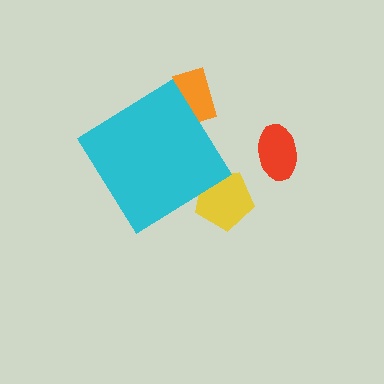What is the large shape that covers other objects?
A cyan diamond.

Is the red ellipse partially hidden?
No, the red ellipse is fully visible.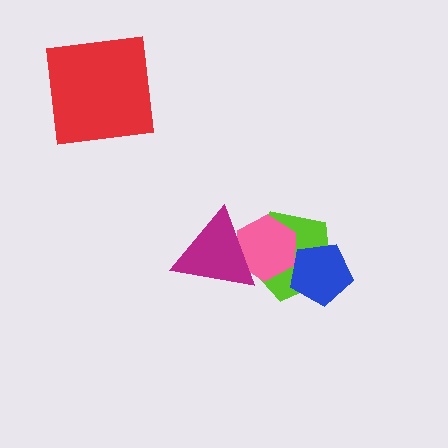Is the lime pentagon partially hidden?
Yes, it is partially covered by another shape.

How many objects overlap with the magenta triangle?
2 objects overlap with the magenta triangle.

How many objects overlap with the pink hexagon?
2 objects overlap with the pink hexagon.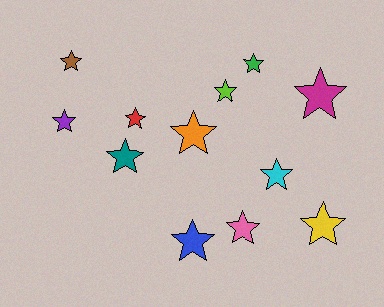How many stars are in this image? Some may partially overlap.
There are 12 stars.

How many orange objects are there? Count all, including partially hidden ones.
There is 1 orange object.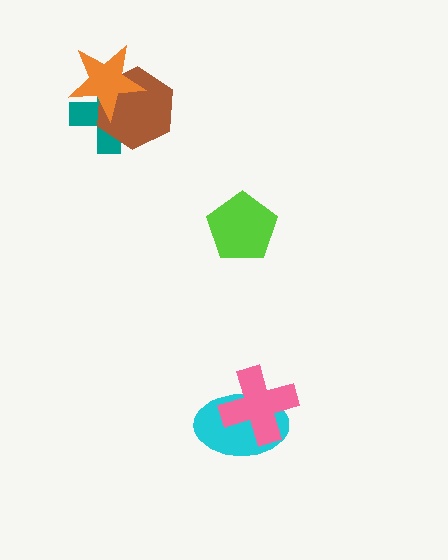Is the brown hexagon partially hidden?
Yes, it is partially covered by another shape.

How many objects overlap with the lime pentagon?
0 objects overlap with the lime pentagon.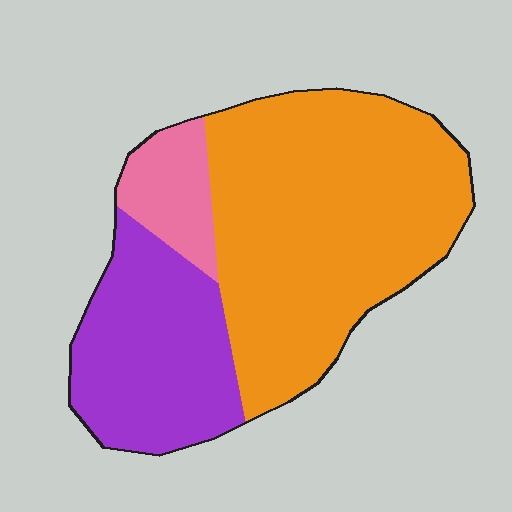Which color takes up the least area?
Pink, at roughly 10%.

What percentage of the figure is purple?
Purple takes up about one third (1/3) of the figure.